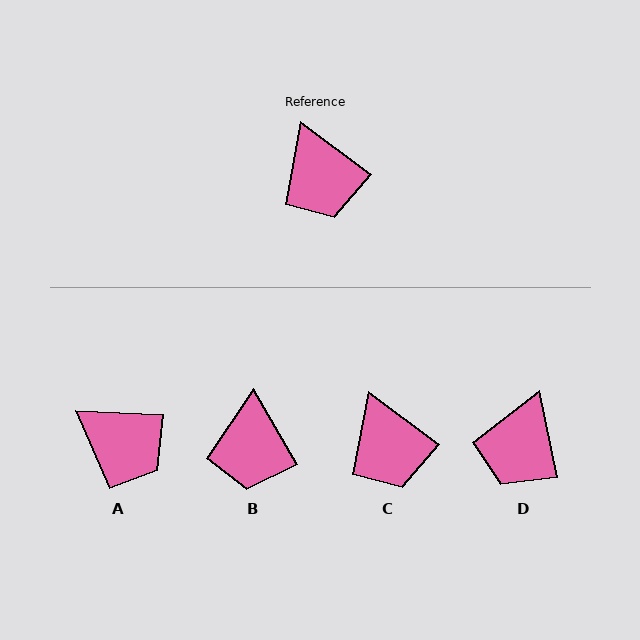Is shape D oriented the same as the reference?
No, it is off by about 42 degrees.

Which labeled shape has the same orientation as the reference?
C.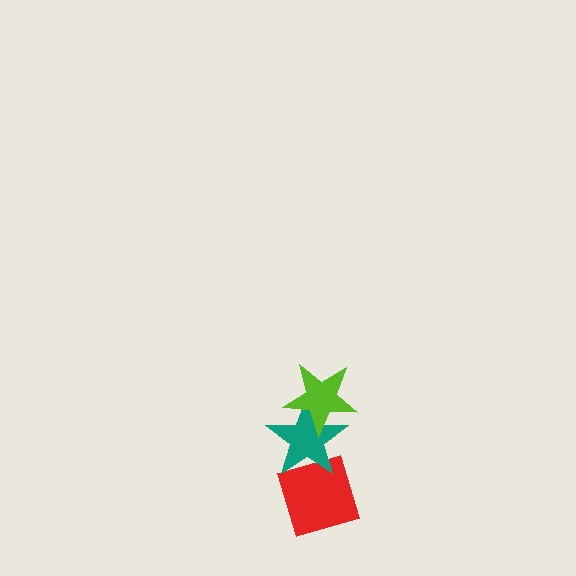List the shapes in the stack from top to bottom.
From top to bottom: the lime star, the teal star, the red diamond.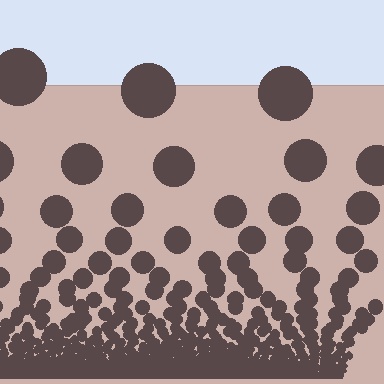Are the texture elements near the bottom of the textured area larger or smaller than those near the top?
Smaller. The gradient is inverted — elements near the bottom are smaller and denser.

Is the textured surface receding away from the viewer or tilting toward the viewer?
The surface appears to tilt toward the viewer. Texture elements get larger and sparser toward the top.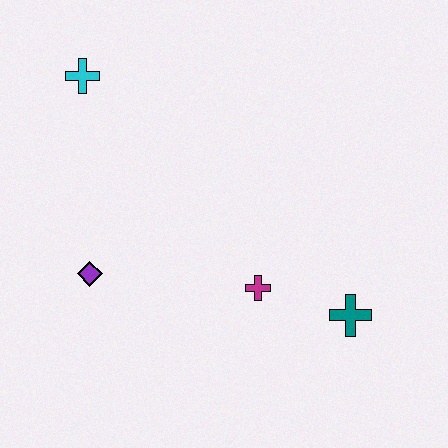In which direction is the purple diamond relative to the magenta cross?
The purple diamond is to the left of the magenta cross.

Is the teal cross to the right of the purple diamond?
Yes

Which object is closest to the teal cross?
The magenta cross is closest to the teal cross.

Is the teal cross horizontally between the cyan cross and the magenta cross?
No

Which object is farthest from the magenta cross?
The cyan cross is farthest from the magenta cross.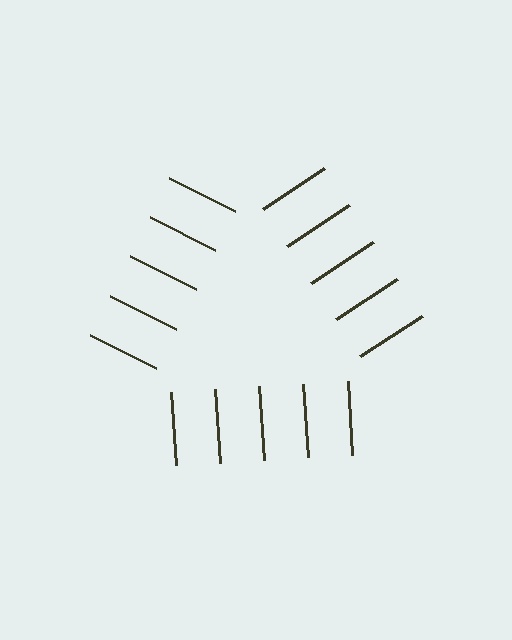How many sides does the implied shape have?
3 sides — the line-ends trace a triangle.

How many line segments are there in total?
15 — 5 along each of the 3 edges.